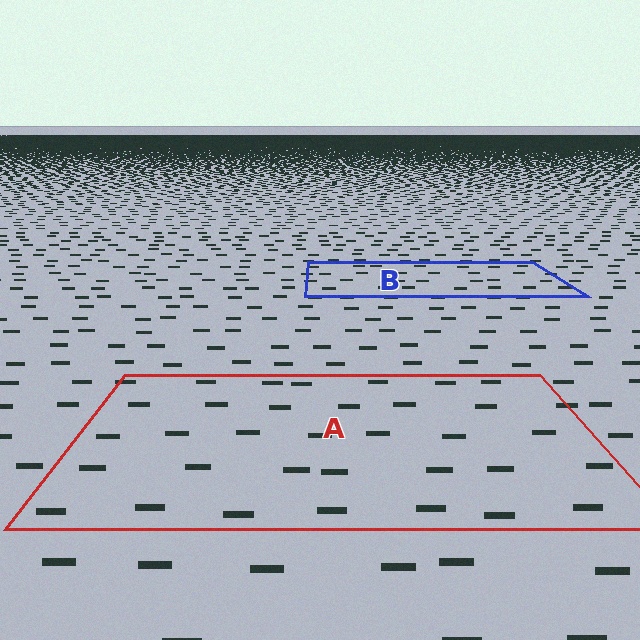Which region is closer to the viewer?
Region A is closer. The texture elements there are larger and more spread out.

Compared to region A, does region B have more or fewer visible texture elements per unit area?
Region B has more texture elements per unit area — they are packed more densely because it is farther away.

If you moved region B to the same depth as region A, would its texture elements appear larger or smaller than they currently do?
They would appear larger. At a closer depth, the same texture elements are projected at a bigger on-screen size.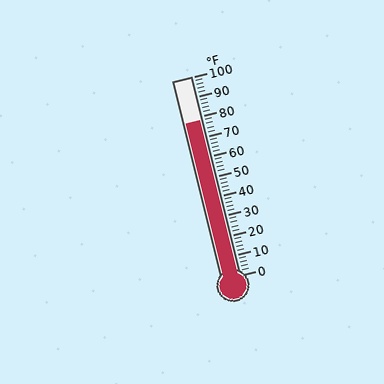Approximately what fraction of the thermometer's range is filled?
The thermometer is filled to approximately 80% of its range.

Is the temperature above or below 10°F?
The temperature is above 10°F.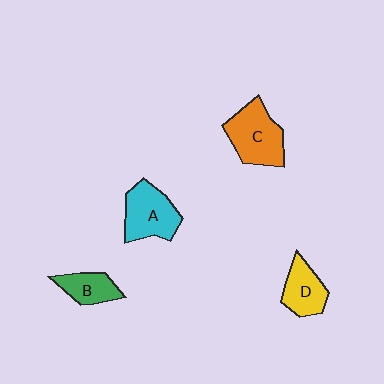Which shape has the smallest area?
Shape B (green).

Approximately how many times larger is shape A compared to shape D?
Approximately 1.4 times.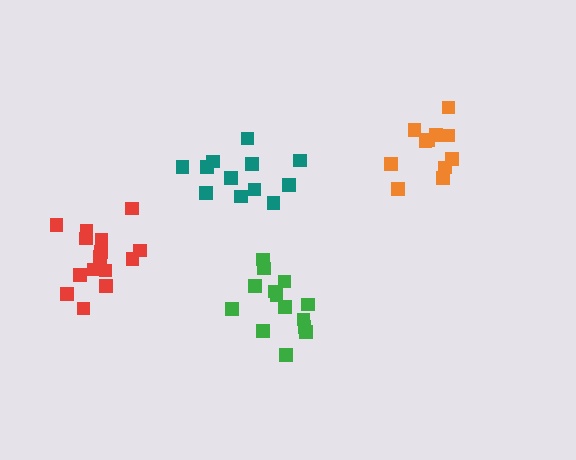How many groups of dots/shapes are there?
There are 4 groups.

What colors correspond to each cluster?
The clusters are colored: red, green, teal, orange.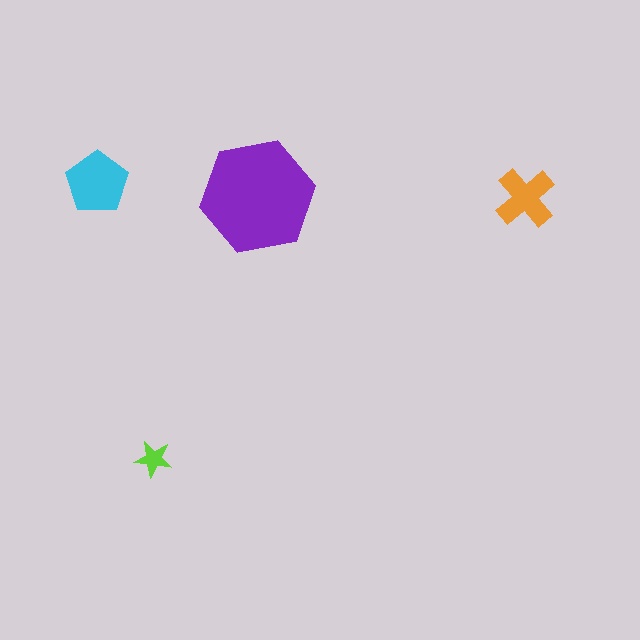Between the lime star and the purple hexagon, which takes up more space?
The purple hexagon.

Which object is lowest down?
The lime star is bottommost.